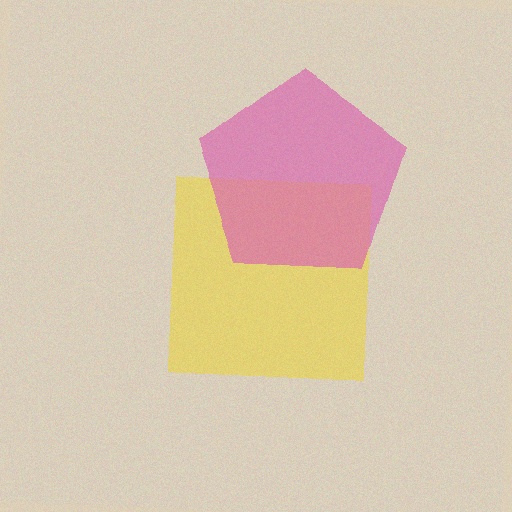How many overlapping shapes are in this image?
There are 2 overlapping shapes in the image.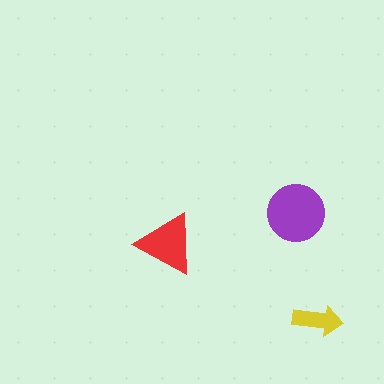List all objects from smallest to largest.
The yellow arrow, the red triangle, the purple circle.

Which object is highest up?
The purple circle is topmost.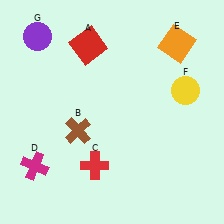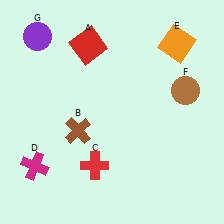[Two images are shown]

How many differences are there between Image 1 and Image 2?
There is 1 difference between the two images.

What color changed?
The circle (F) changed from yellow in Image 1 to brown in Image 2.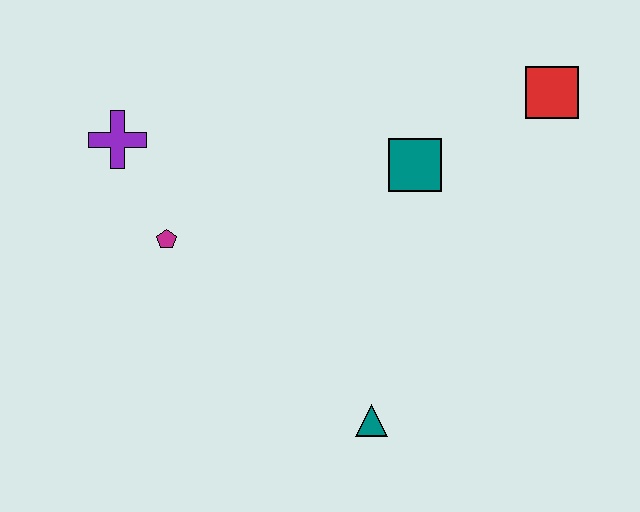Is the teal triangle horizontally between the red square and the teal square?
No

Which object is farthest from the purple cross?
The red square is farthest from the purple cross.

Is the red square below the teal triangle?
No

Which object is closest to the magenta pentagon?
The purple cross is closest to the magenta pentagon.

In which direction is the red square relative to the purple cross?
The red square is to the right of the purple cross.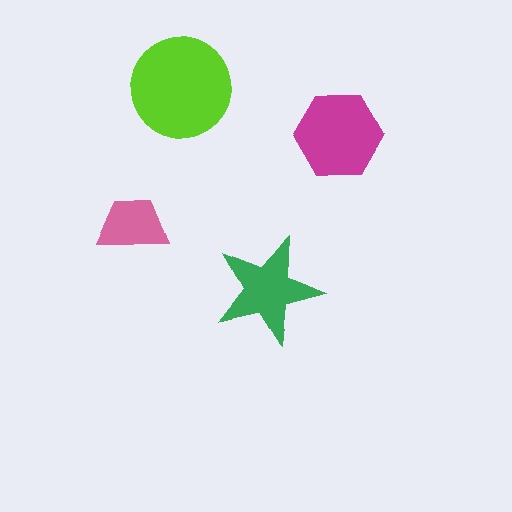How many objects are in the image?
There are 4 objects in the image.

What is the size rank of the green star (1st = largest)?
3rd.